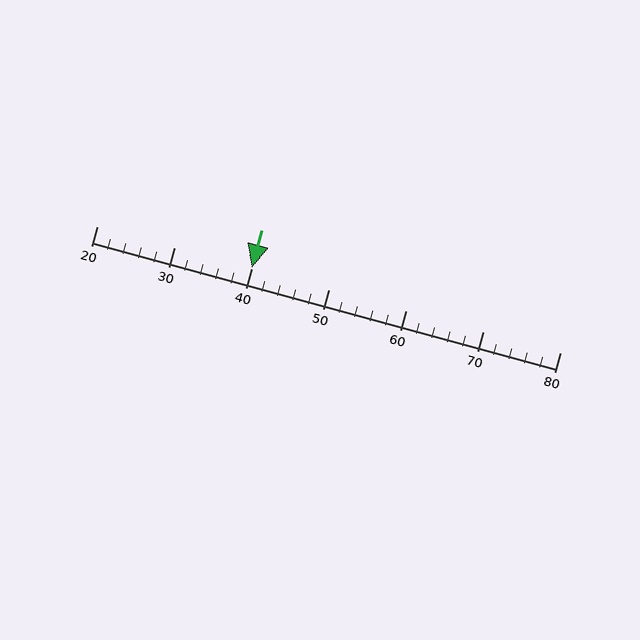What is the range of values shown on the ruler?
The ruler shows values from 20 to 80.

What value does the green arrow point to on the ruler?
The green arrow points to approximately 40.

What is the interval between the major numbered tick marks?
The major tick marks are spaced 10 units apart.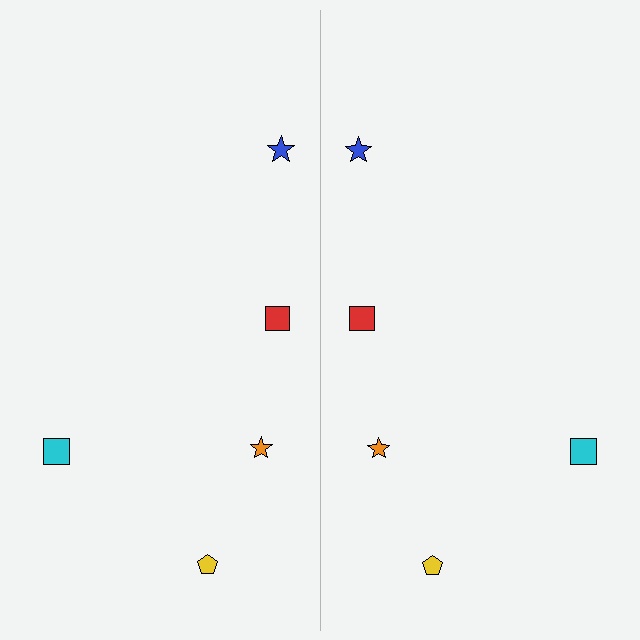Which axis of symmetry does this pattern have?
The pattern has a vertical axis of symmetry running through the center of the image.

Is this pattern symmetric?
Yes, this pattern has bilateral (reflection) symmetry.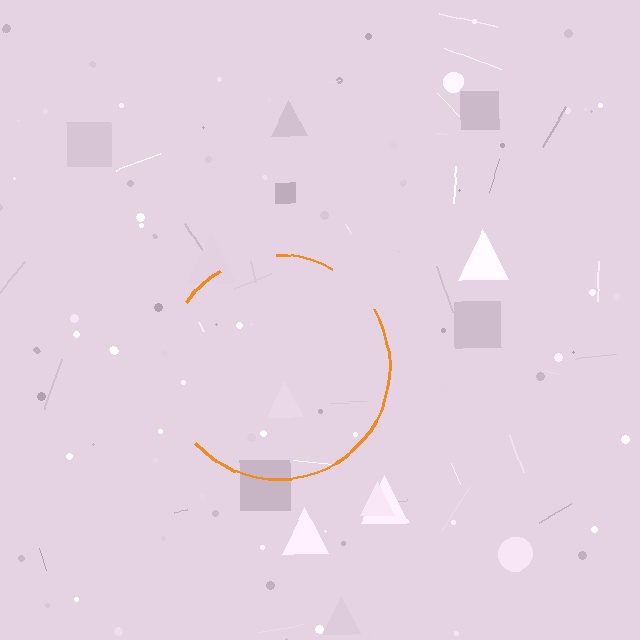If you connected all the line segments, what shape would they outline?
They would outline a circle.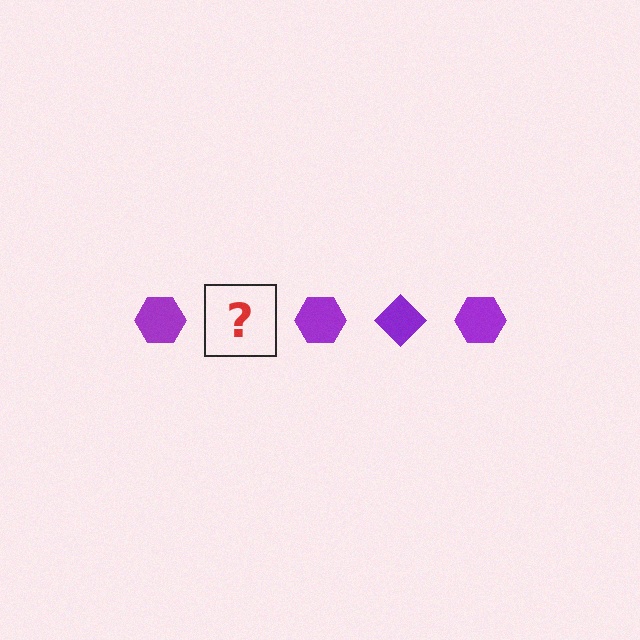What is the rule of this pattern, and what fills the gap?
The rule is that the pattern cycles through hexagon, diamond shapes in purple. The gap should be filled with a purple diamond.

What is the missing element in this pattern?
The missing element is a purple diamond.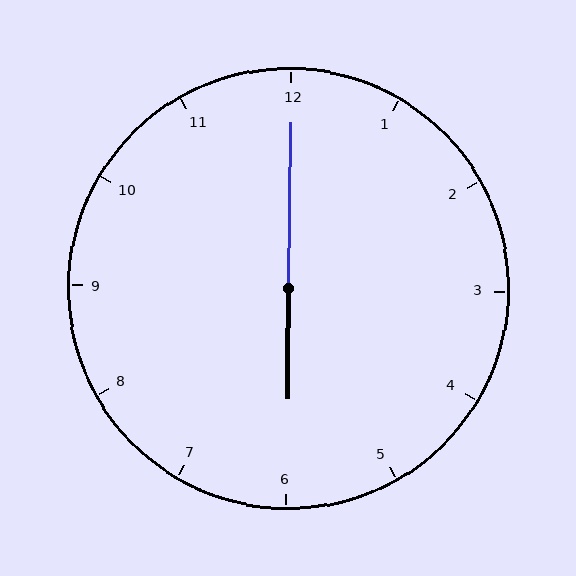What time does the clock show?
6:00.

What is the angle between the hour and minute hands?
Approximately 180 degrees.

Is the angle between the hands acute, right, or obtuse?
It is obtuse.